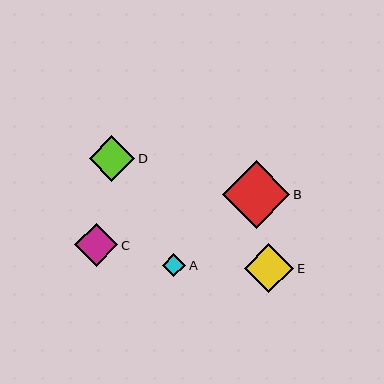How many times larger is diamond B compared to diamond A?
Diamond B is approximately 2.9 times the size of diamond A.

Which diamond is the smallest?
Diamond A is the smallest with a size of approximately 23 pixels.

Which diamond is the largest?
Diamond B is the largest with a size of approximately 67 pixels.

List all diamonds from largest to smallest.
From largest to smallest: B, E, D, C, A.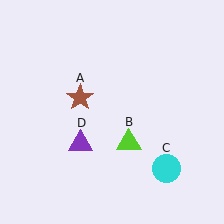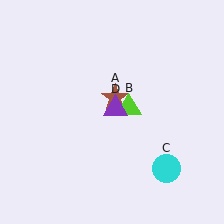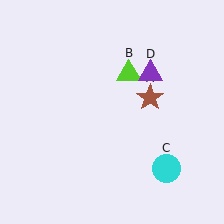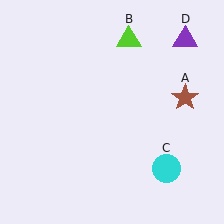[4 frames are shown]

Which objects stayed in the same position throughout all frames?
Cyan circle (object C) remained stationary.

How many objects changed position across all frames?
3 objects changed position: brown star (object A), lime triangle (object B), purple triangle (object D).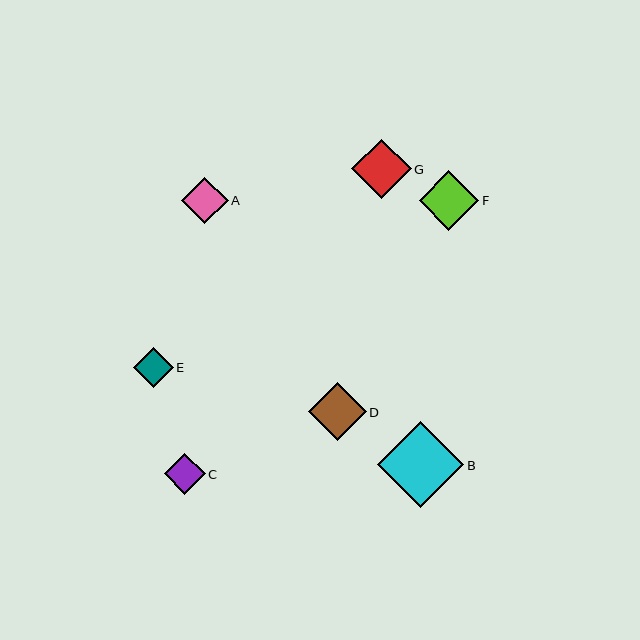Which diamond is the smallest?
Diamond E is the smallest with a size of approximately 40 pixels.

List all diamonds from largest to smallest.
From largest to smallest: B, G, F, D, A, C, E.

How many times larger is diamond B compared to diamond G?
Diamond B is approximately 1.5 times the size of diamond G.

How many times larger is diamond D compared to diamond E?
Diamond D is approximately 1.4 times the size of diamond E.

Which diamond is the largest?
Diamond B is the largest with a size of approximately 86 pixels.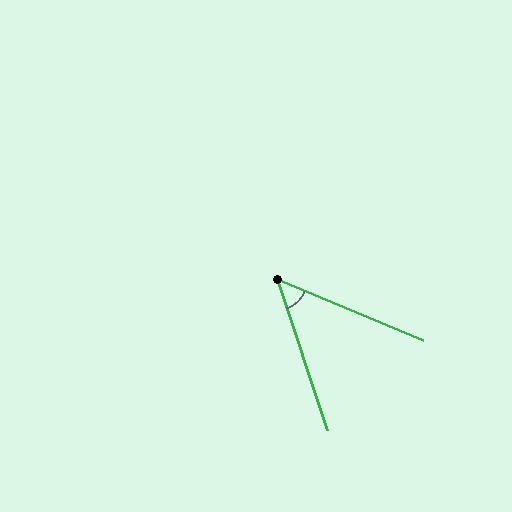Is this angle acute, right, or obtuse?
It is acute.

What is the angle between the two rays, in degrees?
Approximately 49 degrees.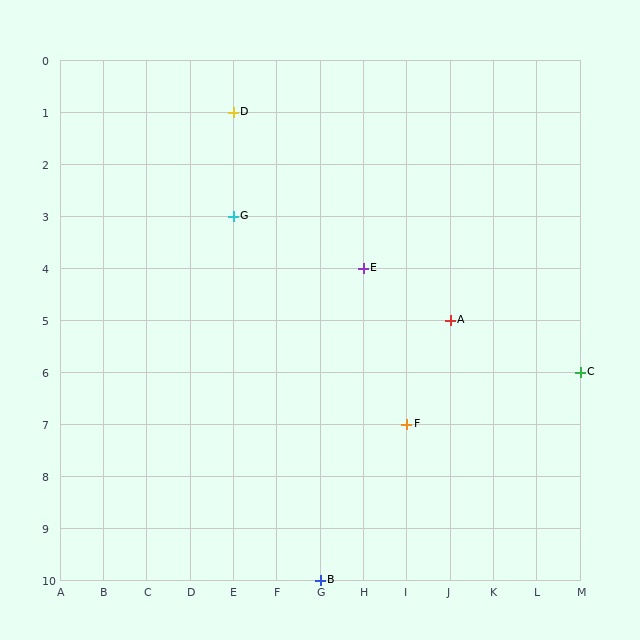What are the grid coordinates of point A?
Point A is at grid coordinates (J, 5).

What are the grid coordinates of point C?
Point C is at grid coordinates (M, 6).